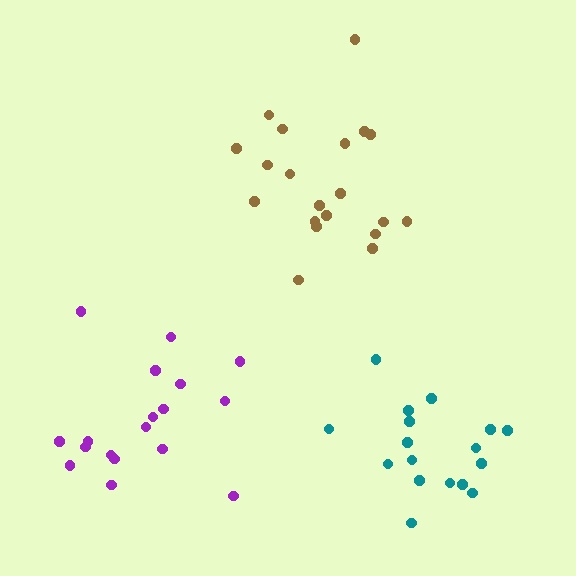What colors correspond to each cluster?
The clusters are colored: brown, purple, teal.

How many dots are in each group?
Group 1: 20 dots, Group 2: 18 dots, Group 3: 17 dots (55 total).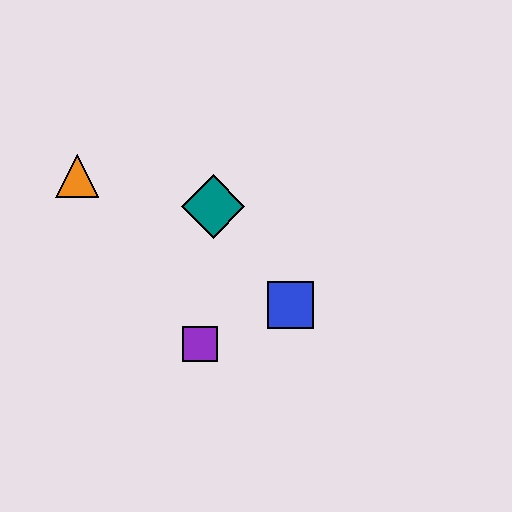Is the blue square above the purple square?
Yes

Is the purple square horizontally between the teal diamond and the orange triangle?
Yes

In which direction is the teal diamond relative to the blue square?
The teal diamond is above the blue square.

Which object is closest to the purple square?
The blue square is closest to the purple square.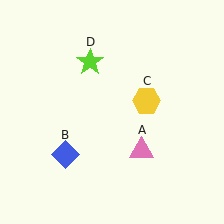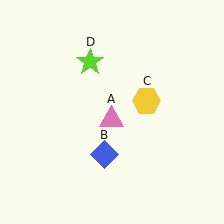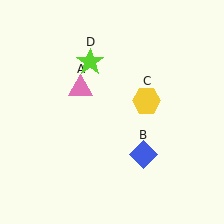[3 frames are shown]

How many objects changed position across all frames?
2 objects changed position: pink triangle (object A), blue diamond (object B).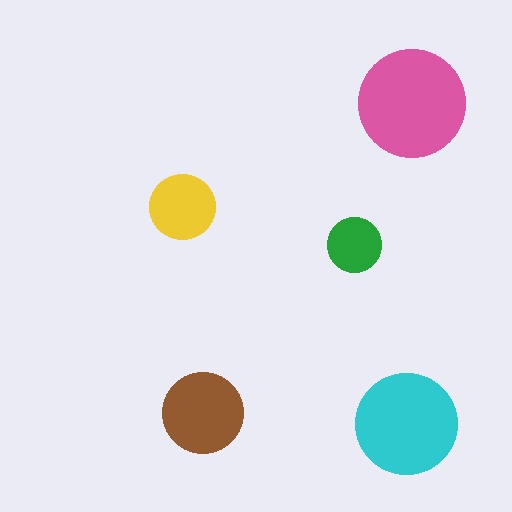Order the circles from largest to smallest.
the pink one, the cyan one, the brown one, the yellow one, the green one.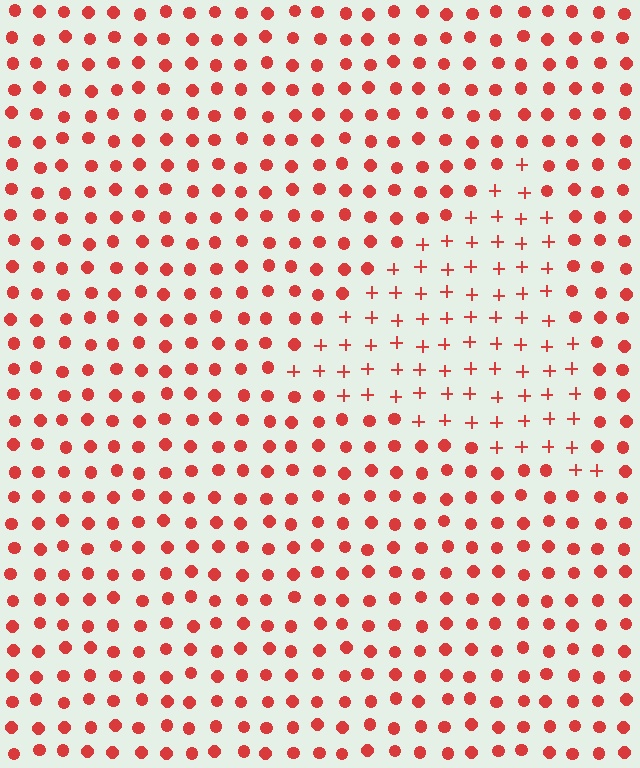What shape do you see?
I see a triangle.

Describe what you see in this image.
The image is filled with small red elements arranged in a uniform grid. A triangle-shaped region contains plus signs, while the surrounding area contains circles. The boundary is defined purely by the change in element shape.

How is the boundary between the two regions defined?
The boundary is defined by a change in element shape: plus signs inside vs. circles outside. All elements share the same color and spacing.